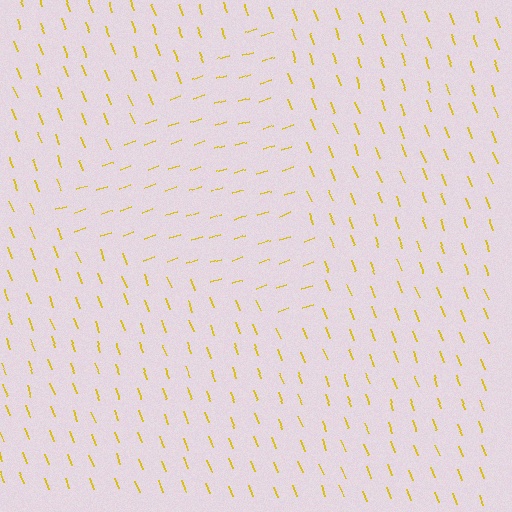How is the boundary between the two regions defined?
The boundary is defined purely by a change in line orientation (approximately 87 degrees difference). All lines are the same color and thickness.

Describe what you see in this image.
The image is filled with small yellow line segments. A triangle region in the image has lines oriented differently from the surrounding lines, creating a visible texture boundary.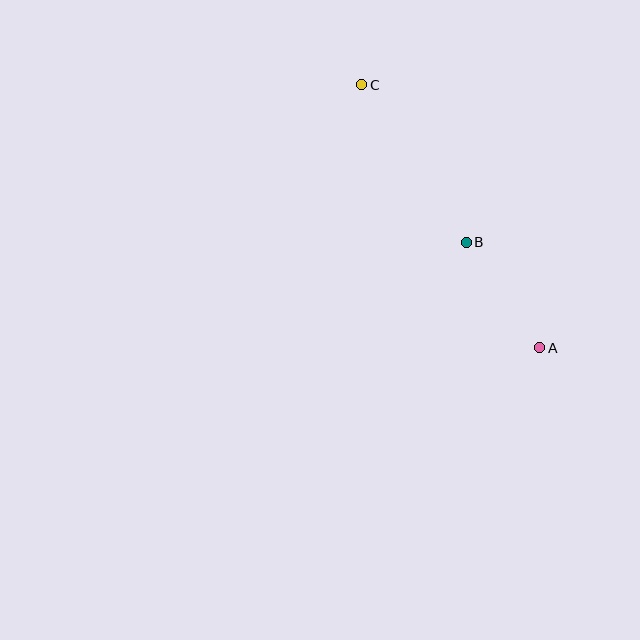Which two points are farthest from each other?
Points A and C are farthest from each other.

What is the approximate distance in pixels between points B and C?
The distance between B and C is approximately 189 pixels.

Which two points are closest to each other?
Points A and B are closest to each other.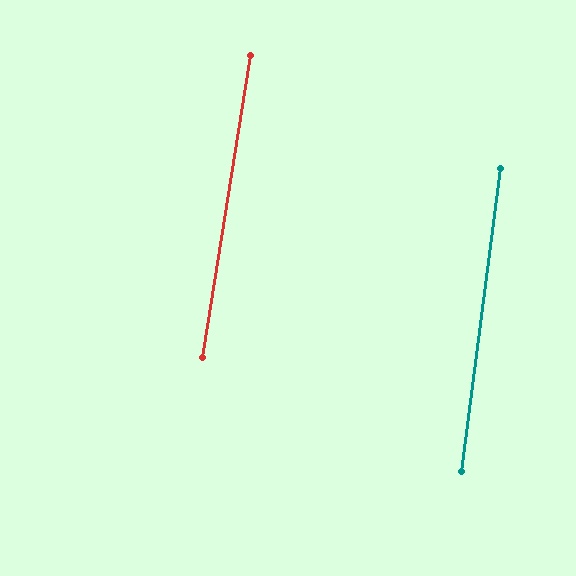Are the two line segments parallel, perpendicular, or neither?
Parallel — their directions differ by only 1.6°.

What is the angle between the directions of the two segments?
Approximately 2 degrees.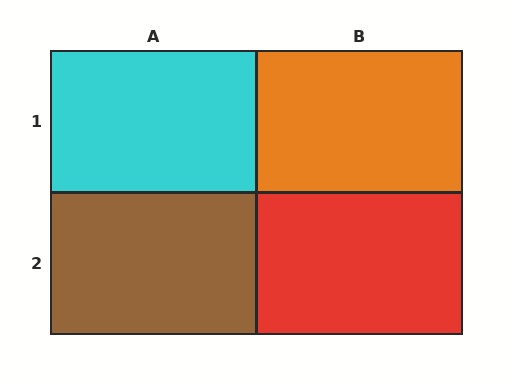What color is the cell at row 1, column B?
Orange.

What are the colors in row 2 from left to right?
Brown, red.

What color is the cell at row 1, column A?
Cyan.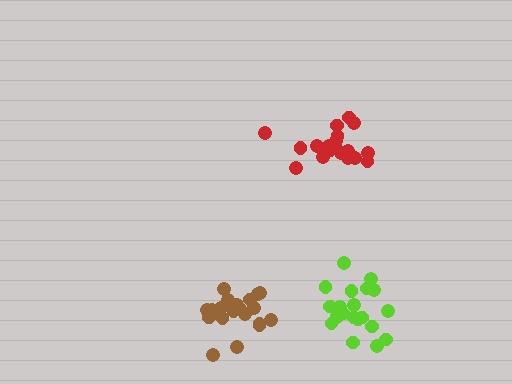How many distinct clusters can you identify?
There are 3 distinct clusters.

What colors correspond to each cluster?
The clusters are colored: lime, red, brown.